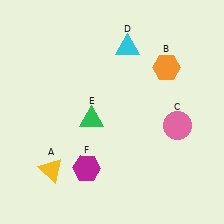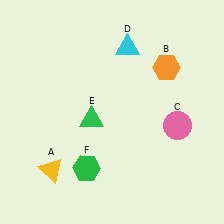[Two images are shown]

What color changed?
The hexagon (F) changed from magenta in Image 1 to green in Image 2.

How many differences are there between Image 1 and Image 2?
There is 1 difference between the two images.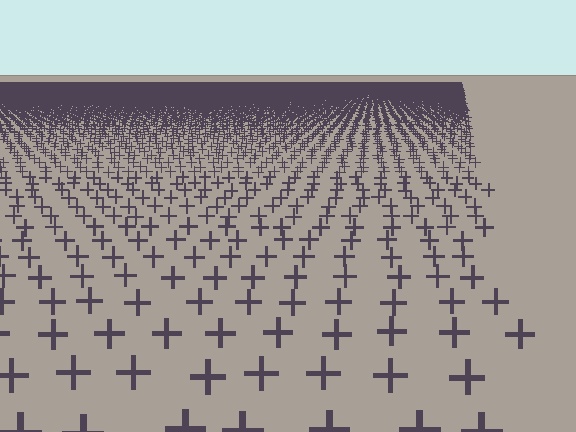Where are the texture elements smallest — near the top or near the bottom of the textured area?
Near the top.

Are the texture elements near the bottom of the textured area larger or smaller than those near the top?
Larger. Near the bottom, elements are closer to the viewer and appear at a bigger on-screen size.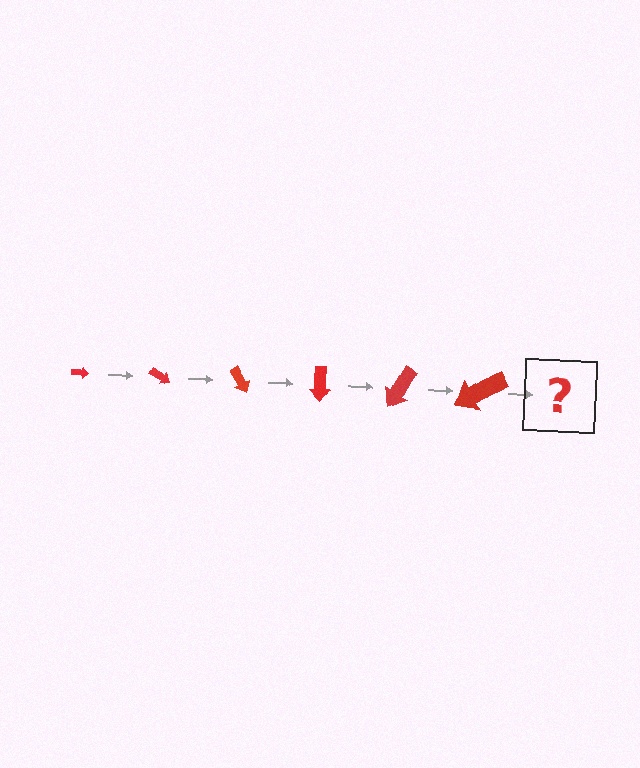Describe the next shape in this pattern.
It should be an arrow, larger than the previous one and rotated 180 degrees from the start.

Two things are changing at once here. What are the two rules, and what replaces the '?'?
The two rules are that the arrow grows larger each step and it rotates 30 degrees each step. The '?' should be an arrow, larger than the previous one and rotated 180 degrees from the start.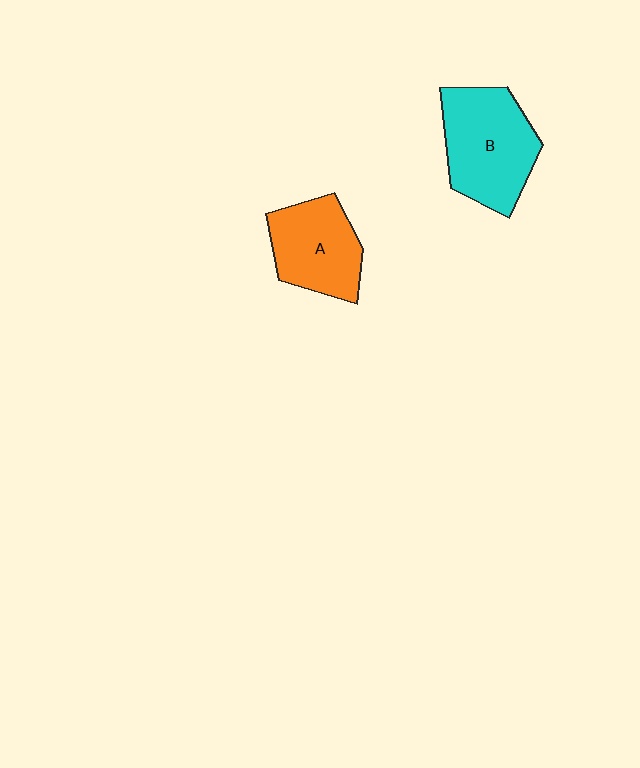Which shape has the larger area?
Shape B (cyan).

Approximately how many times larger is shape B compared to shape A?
Approximately 1.3 times.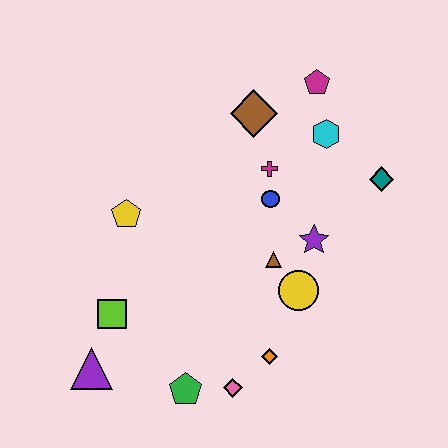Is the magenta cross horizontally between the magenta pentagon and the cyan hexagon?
No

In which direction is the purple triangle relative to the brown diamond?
The purple triangle is below the brown diamond.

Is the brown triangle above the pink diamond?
Yes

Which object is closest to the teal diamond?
The cyan hexagon is closest to the teal diamond.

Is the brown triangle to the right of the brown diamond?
Yes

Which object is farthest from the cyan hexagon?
The purple triangle is farthest from the cyan hexagon.